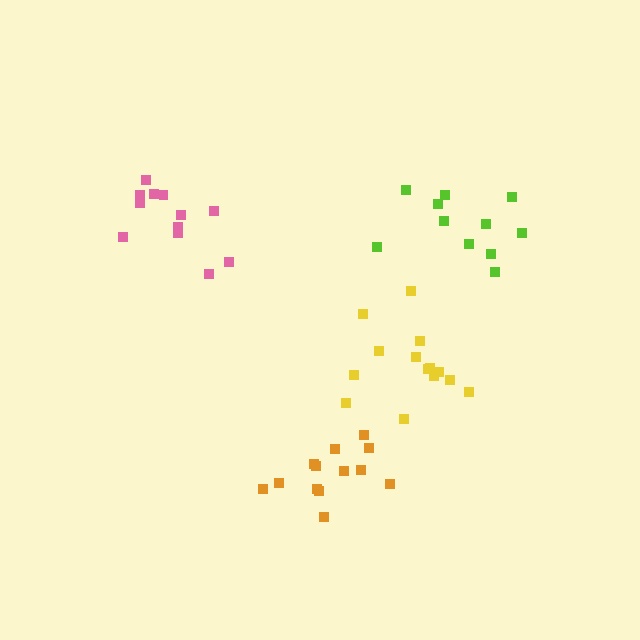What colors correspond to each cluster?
The clusters are colored: yellow, lime, orange, pink.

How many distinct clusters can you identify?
There are 4 distinct clusters.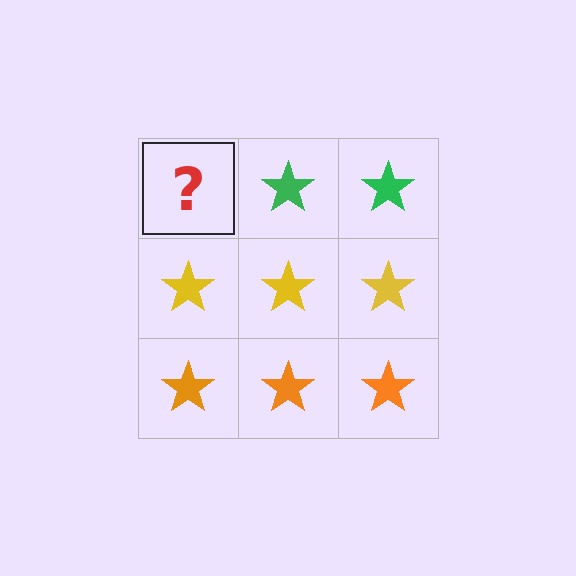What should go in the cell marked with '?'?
The missing cell should contain a green star.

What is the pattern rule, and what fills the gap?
The rule is that each row has a consistent color. The gap should be filled with a green star.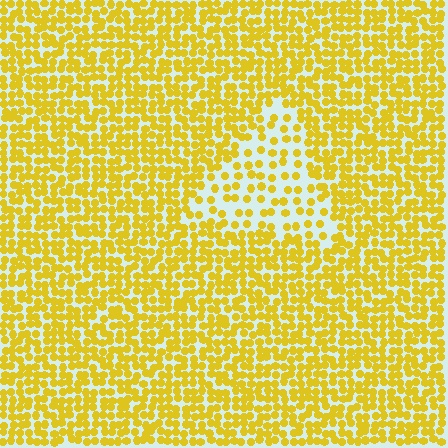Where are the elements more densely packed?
The elements are more densely packed outside the triangle boundary.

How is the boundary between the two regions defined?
The boundary is defined by a change in element density (approximately 2.2x ratio). All elements are the same color, size, and shape.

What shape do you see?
I see a triangle.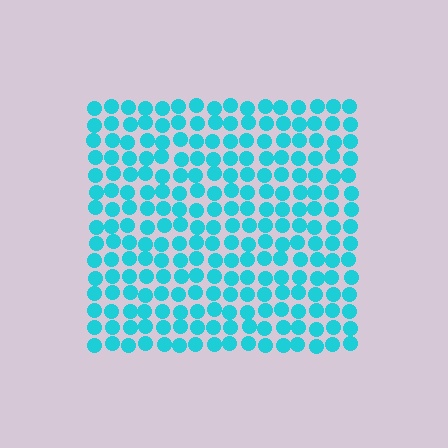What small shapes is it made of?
It is made of small circles.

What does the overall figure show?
The overall figure shows a square.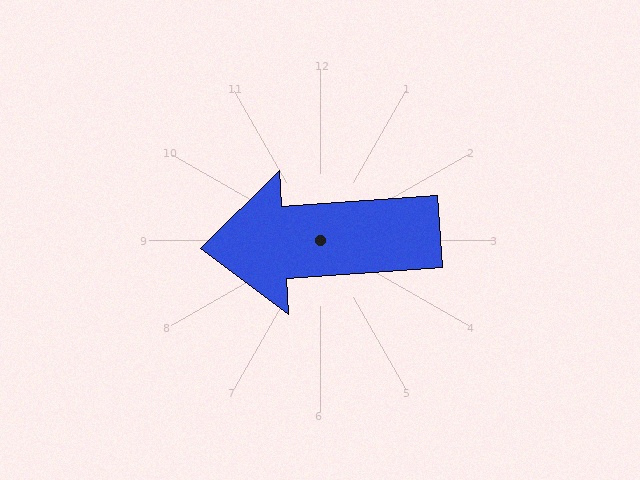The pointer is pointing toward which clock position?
Roughly 9 o'clock.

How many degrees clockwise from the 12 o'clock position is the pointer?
Approximately 266 degrees.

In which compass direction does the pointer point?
West.